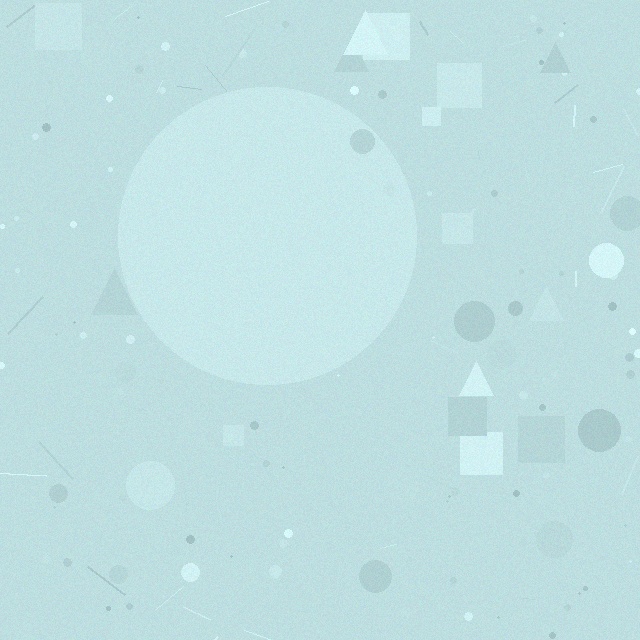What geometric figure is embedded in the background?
A circle is embedded in the background.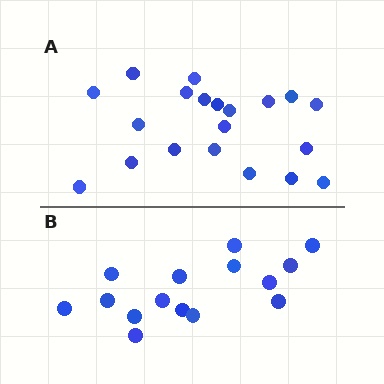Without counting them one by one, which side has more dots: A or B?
Region A (the top region) has more dots.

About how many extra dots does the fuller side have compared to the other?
Region A has about 5 more dots than region B.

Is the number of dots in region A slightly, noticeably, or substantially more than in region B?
Region A has noticeably more, but not dramatically so. The ratio is roughly 1.3 to 1.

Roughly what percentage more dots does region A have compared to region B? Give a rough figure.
About 35% more.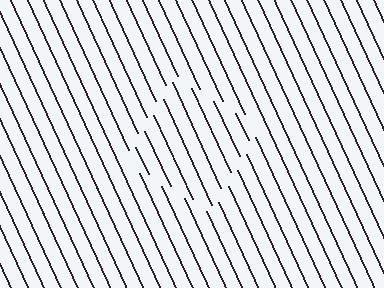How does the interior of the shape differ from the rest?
The interior of the shape contains the same grating, shifted by half a period — the contour is defined by the phase discontinuity where line-ends from the inner and outer gratings abut.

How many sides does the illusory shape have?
4 sides — the line-ends trace a square.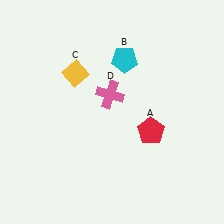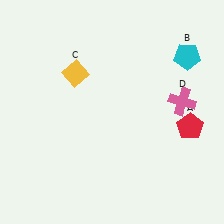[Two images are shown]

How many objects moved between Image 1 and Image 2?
3 objects moved between the two images.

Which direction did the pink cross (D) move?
The pink cross (D) moved right.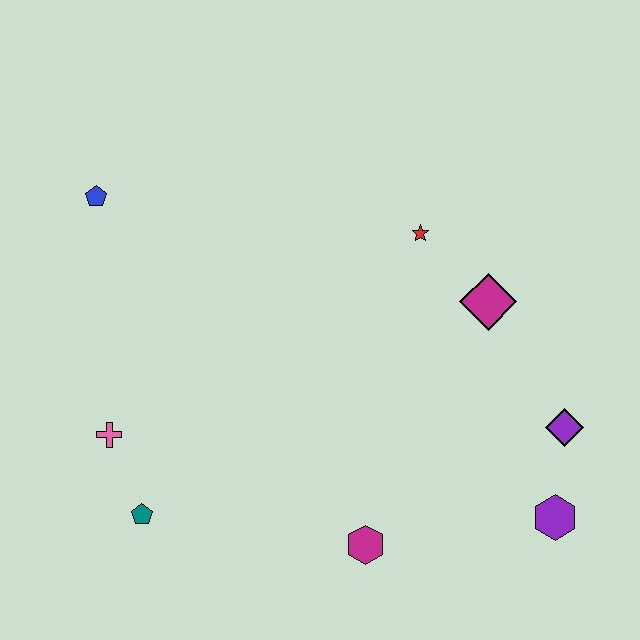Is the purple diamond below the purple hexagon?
No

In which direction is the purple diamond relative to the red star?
The purple diamond is below the red star.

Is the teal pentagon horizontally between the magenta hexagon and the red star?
No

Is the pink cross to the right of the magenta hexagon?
No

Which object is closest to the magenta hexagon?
The purple hexagon is closest to the magenta hexagon.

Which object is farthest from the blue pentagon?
The purple hexagon is farthest from the blue pentagon.